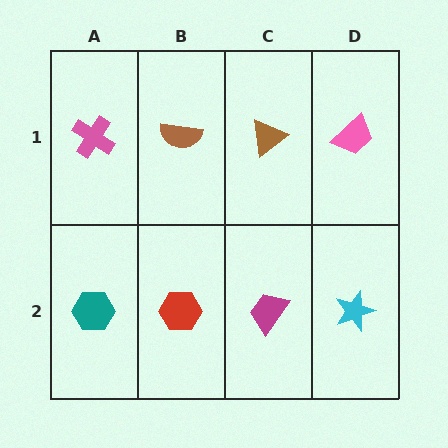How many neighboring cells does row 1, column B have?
3.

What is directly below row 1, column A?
A teal hexagon.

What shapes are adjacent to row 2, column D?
A pink trapezoid (row 1, column D), a magenta trapezoid (row 2, column C).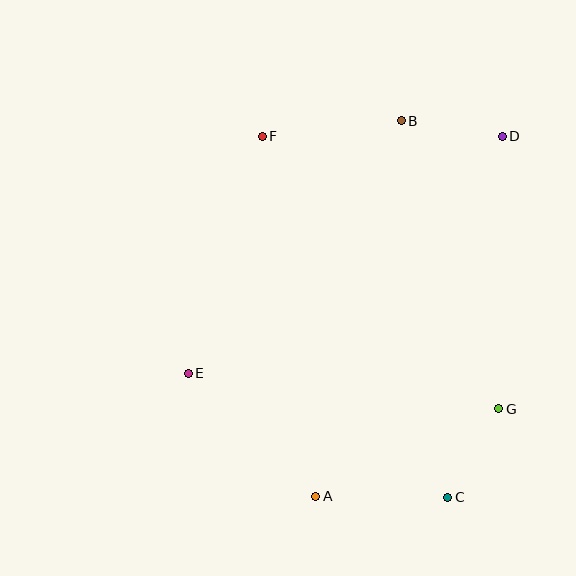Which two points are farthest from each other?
Points C and F are farthest from each other.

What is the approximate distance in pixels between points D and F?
The distance between D and F is approximately 240 pixels.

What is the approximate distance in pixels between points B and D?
The distance between B and D is approximately 102 pixels.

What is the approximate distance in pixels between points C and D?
The distance between C and D is approximately 365 pixels.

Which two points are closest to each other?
Points C and G are closest to each other.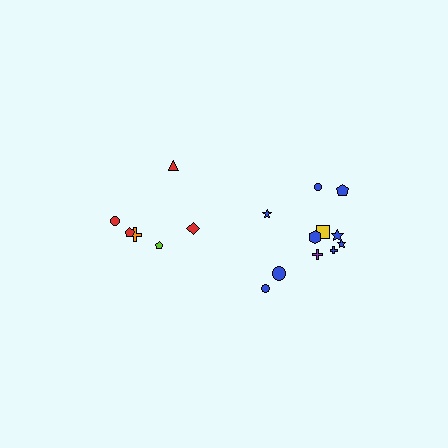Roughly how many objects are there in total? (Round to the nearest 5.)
Roughly 20 objects in total.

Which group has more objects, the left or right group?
The right group.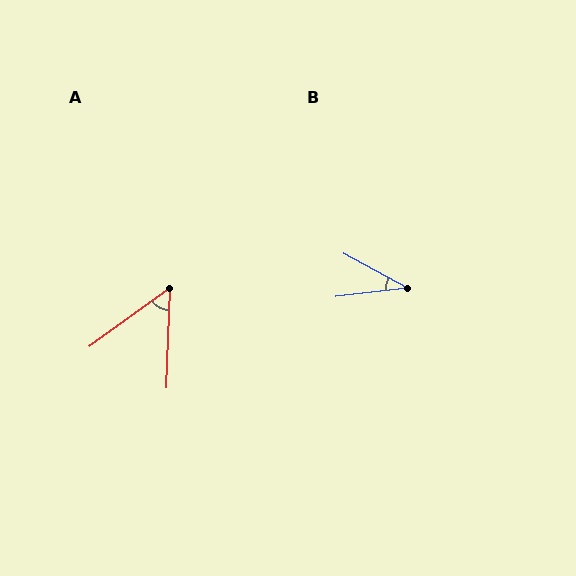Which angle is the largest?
A, at approximately 52 degrees.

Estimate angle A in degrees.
Approximately 52 degrees.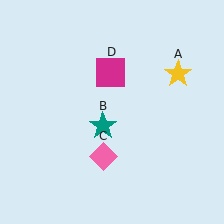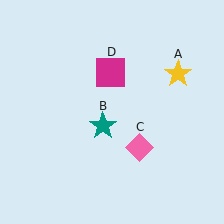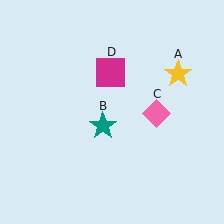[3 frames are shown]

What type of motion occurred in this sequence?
The pink diamond (object C) rotated counterclockwise around the center of the scene.